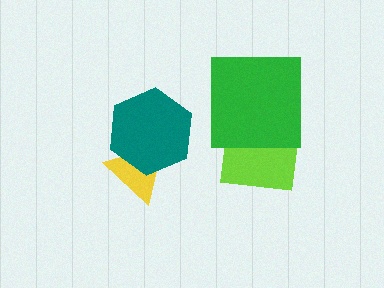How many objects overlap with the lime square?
1 object overlaps with the lime square.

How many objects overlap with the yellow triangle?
1 object overlaps with the yellow triangle.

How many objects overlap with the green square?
1 object overlaps with the green square.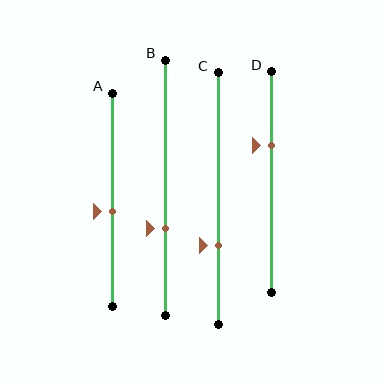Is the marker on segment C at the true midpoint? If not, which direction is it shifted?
No, the marker on segment C is shifted downward by about 19% of the segment length.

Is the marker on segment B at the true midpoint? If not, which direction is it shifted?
No, the marker on segment B is shifted downward by about 16% of the segment length.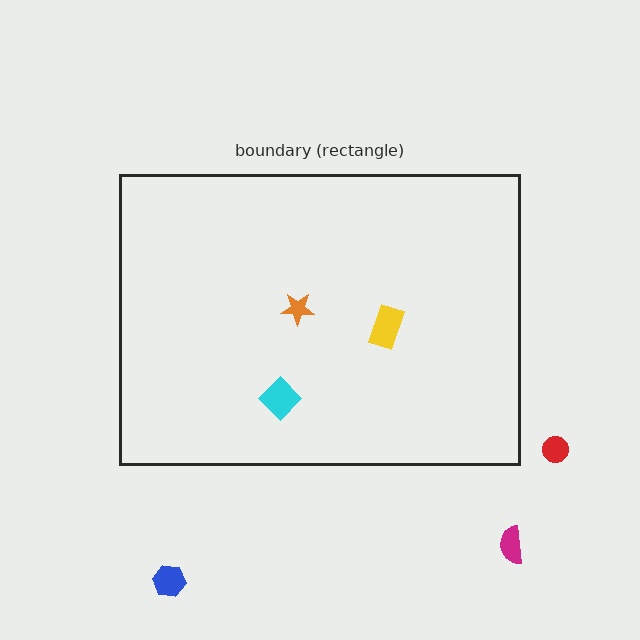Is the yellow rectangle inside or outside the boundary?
Inside.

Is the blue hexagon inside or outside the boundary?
Outside.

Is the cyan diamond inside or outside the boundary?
Inside.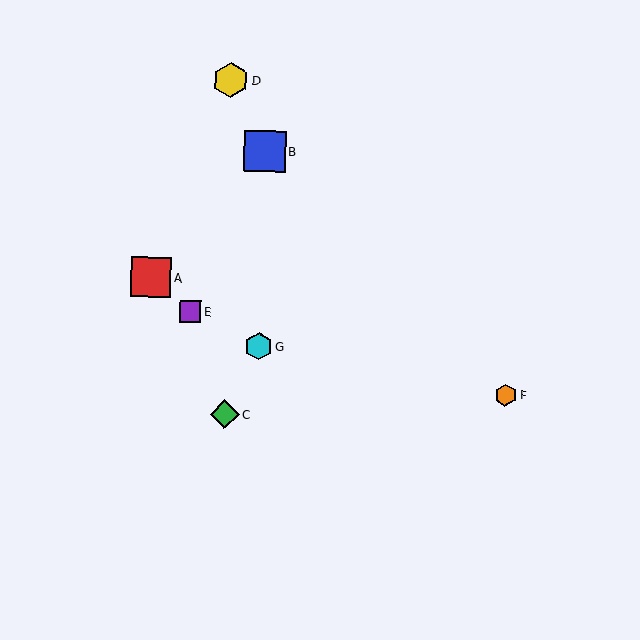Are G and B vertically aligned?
Yes, both are at x≈259.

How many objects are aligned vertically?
2 objects (B, G) are aligned vertically.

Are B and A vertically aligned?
No, B is at x≈265 and A is at x≈151.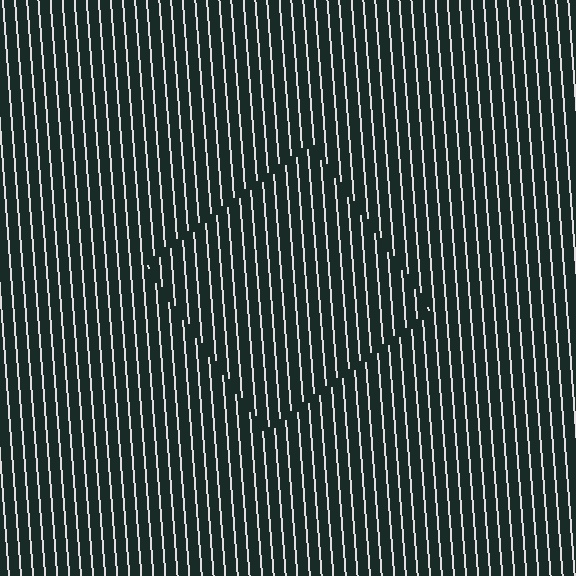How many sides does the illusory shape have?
4 sides — the line-ends trace a square.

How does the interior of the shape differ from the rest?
The interior of the shape contains the same grating, shifted by half a period — the contour is defined by the phase discontinuity where line-ends from the inner and outer gratings abut.